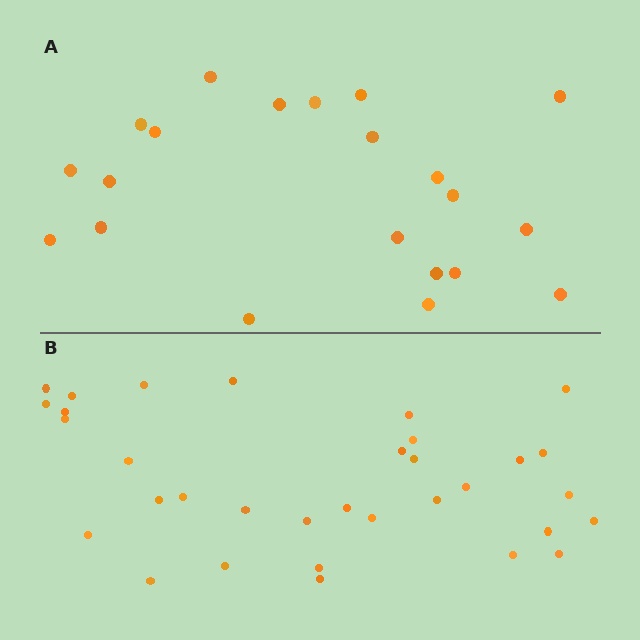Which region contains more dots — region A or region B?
Region B (the bottom region) has more dots.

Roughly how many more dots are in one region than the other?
Region B has roughly 12 or so more dots than region A.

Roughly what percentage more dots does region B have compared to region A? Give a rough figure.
About 55% more.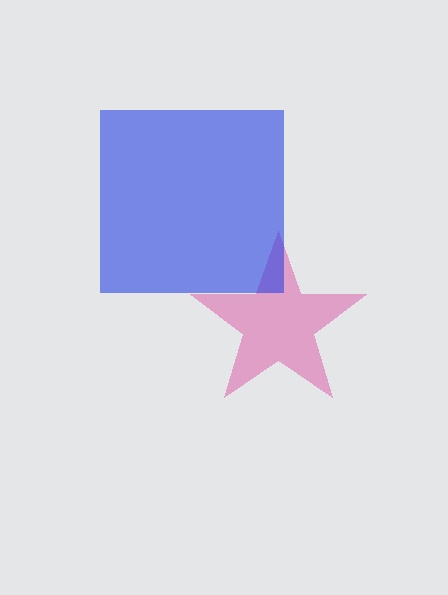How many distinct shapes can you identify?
There are 2 distinct shapes: a pink star, a blue square.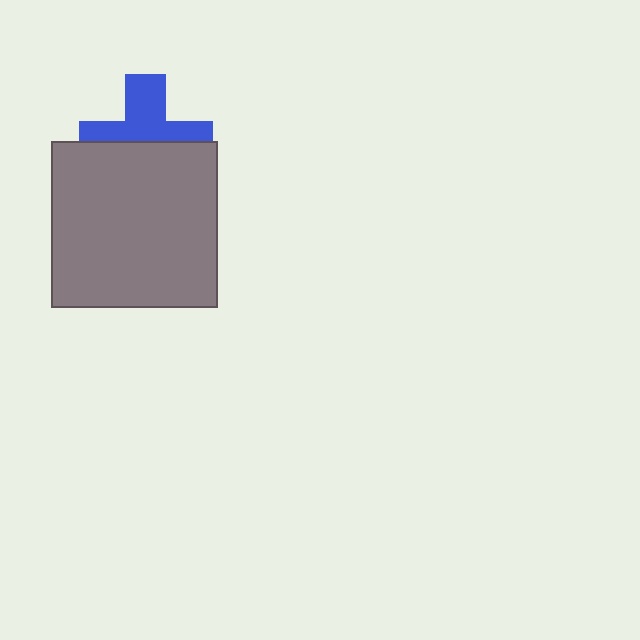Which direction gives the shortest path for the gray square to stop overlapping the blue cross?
Moving down gives the shortest separation.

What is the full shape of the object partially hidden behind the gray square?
The partially hidden object is a blue cross.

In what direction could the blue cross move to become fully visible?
The blue cross could move up. That would shift it out from behind the gray square entirely.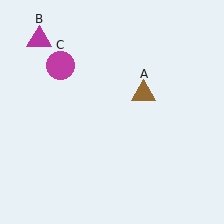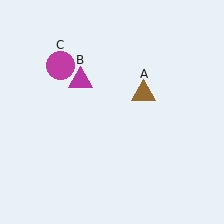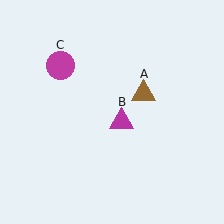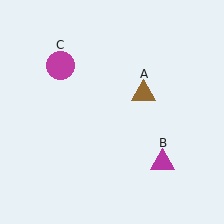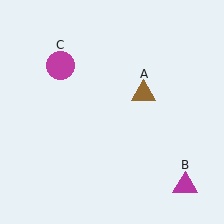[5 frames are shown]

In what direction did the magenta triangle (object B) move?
The magenta triangle (object B) moved down and to the right.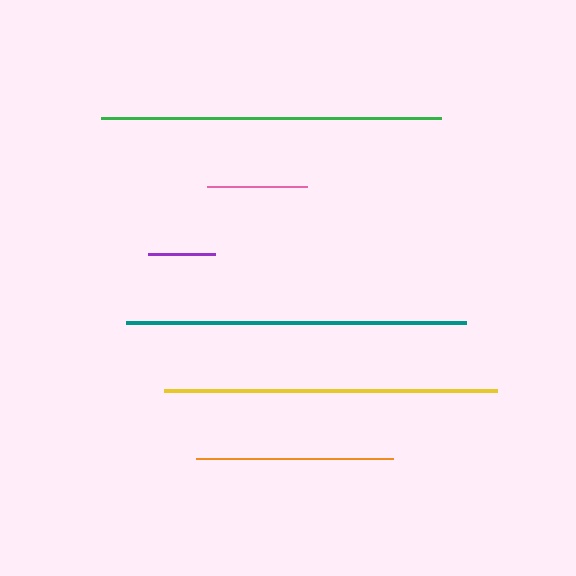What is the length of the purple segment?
The purple segment is approximately 67 pixels long.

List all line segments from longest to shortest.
From longest to shortest: green, teal, yellow, orange, pink, purple.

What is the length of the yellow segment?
The yellow segment is approximately 333 pixels long.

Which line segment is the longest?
The green line is the longest at approximately 340 pixels.